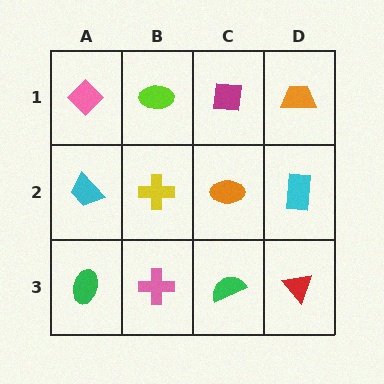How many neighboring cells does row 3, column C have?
3.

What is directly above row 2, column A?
A pink diamond.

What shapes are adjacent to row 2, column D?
An orange trapezoid (row 1, column D), a red triangle (row 3, column D), an orange ellipse (row 2, column C).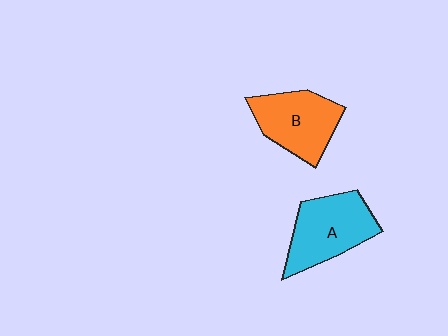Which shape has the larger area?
Shape A (cyan).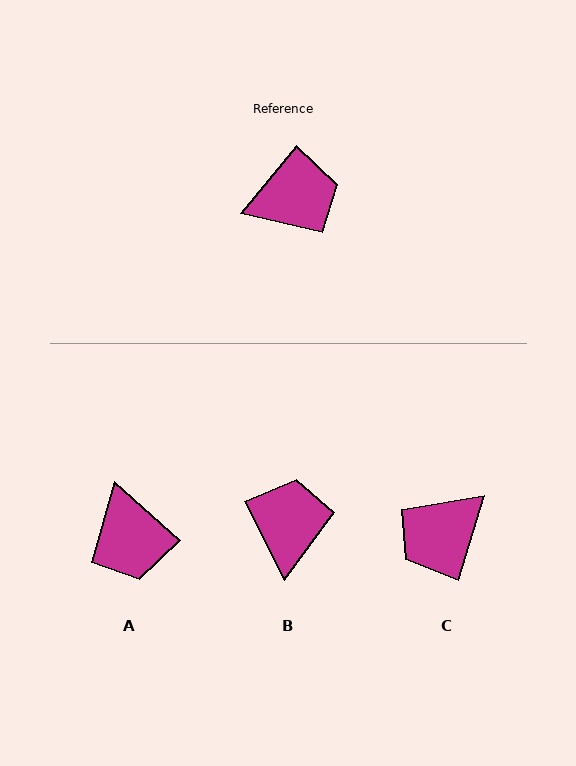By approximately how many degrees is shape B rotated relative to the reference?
Approximately 67 degrees counter-clockwise.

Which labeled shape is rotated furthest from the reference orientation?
C, about 157 degrees away.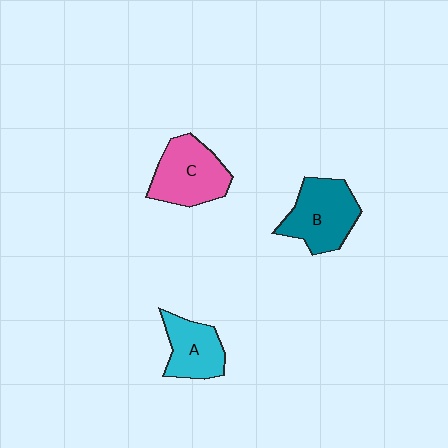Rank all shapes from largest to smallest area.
From largest to smallest: B (teal), C (pink), A (cyan).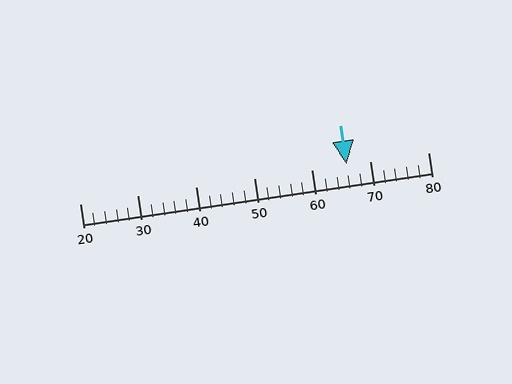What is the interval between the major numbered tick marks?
The major tick marks are spaced 10 units apart.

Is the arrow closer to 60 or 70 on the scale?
The arrow is closer to 70.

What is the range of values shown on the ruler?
The ruler shows values from 20 to 80.